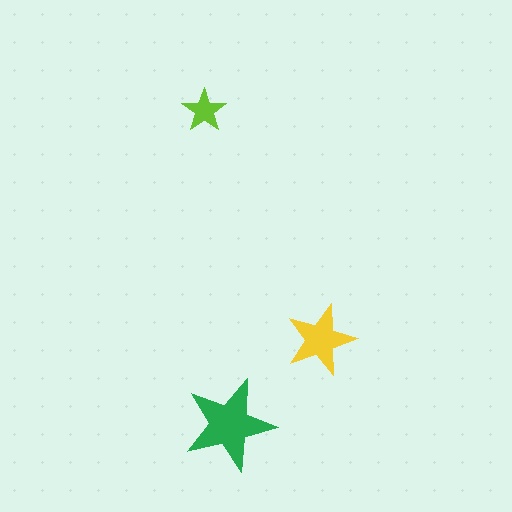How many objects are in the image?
There are 3 objects in the image.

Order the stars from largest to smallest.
the green one, the yellow one, the lime one.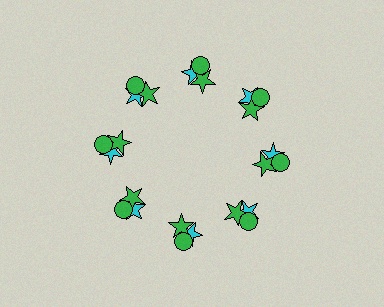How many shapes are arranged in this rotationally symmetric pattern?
There are 24 shapes, arranged in 8 groups of 3.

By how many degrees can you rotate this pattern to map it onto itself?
The pattern maps onto itself every 45 degrees of rotation.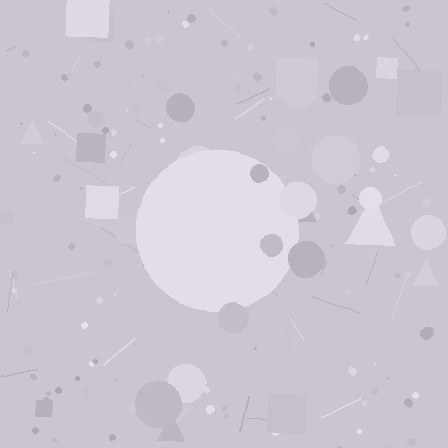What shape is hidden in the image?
A circle is hidden in the image.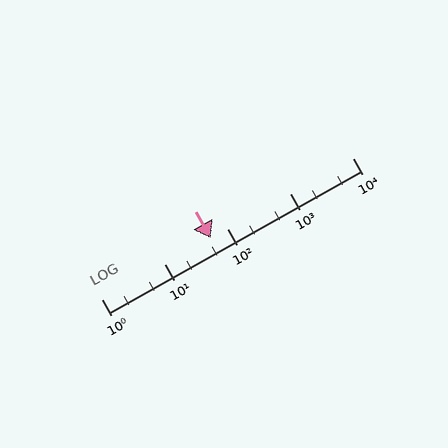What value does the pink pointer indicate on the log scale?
The pointer indicates approximately 56.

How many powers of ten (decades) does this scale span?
The scale spans 4 decades, from 1 to 10000.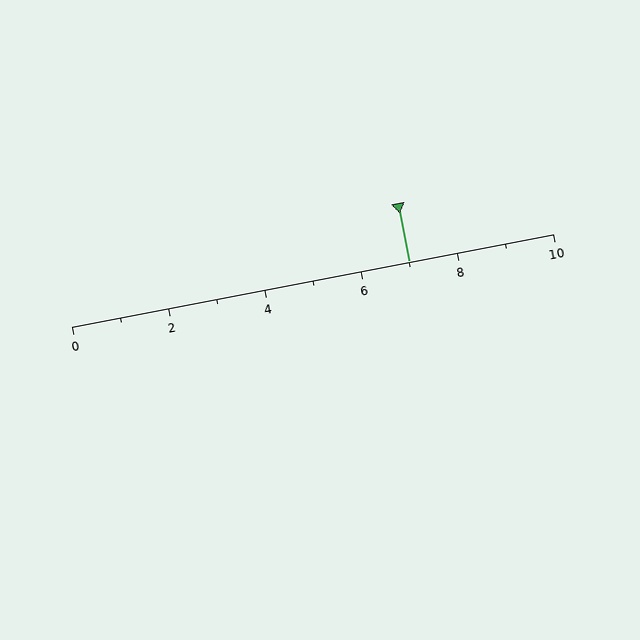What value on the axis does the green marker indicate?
The marker indicates approximately 7.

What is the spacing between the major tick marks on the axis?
The major ticks are spaced 2 apart.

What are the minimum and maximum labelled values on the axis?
The axis runs from 0 to 10.